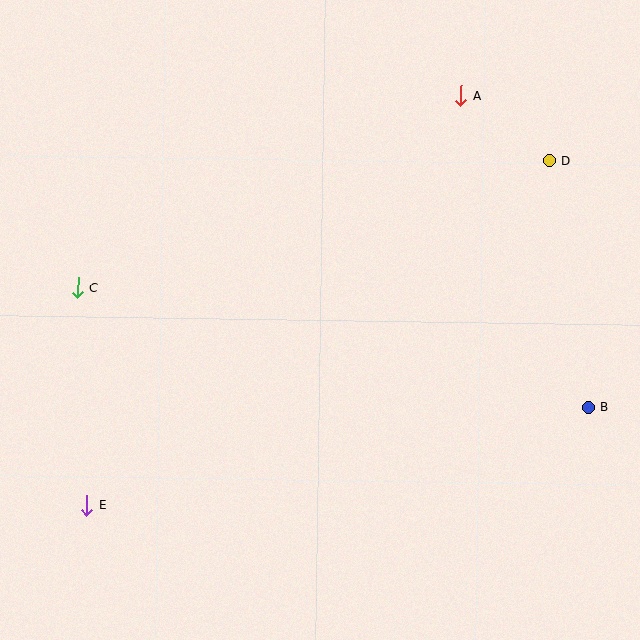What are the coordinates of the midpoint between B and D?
The midpoint between B and D is at (569, 284).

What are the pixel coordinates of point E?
Point E is at (87, 505).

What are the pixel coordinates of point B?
Point B is at (588, 407).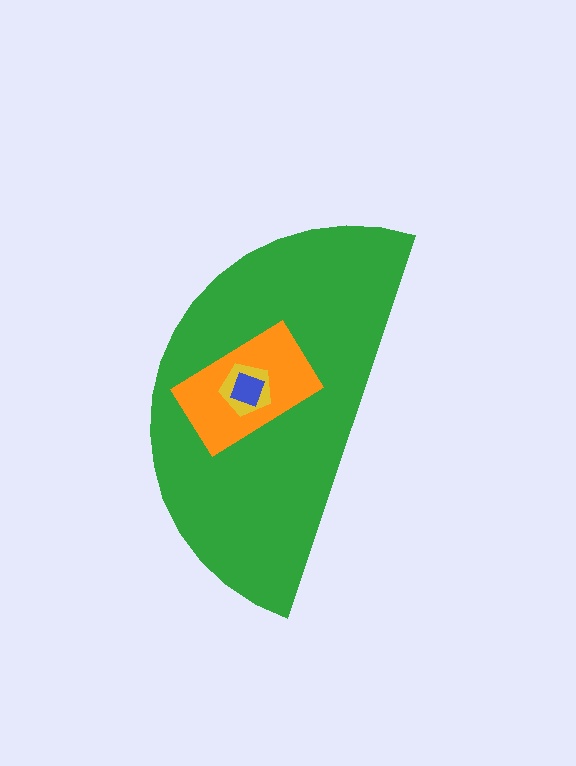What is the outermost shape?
The green semicircle.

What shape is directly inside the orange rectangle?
The yellow pentagon.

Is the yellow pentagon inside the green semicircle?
Yes.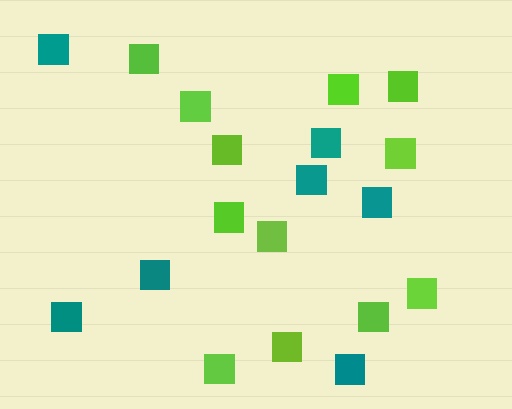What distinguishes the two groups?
There are 2 groups: one group of teal squares (7) and one group of lime squares (12).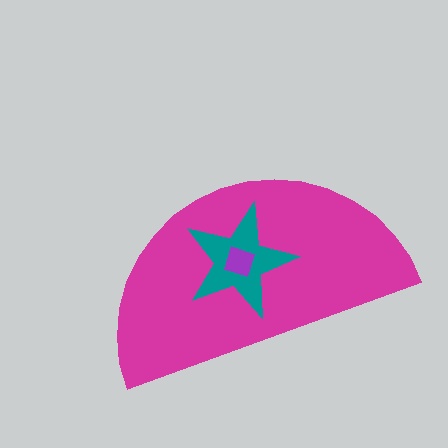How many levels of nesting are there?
3.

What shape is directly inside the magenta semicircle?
The teal star.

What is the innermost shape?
The purple diamond.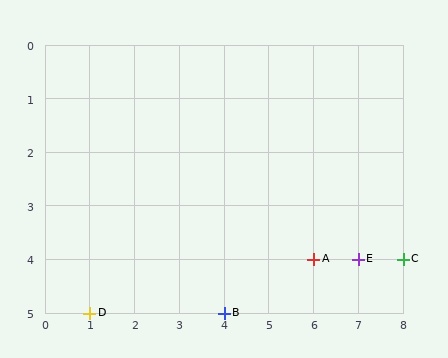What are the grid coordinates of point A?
Point A is at grid coordinates (6, 4).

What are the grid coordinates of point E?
Point E is at grid coordinates (7, 4).